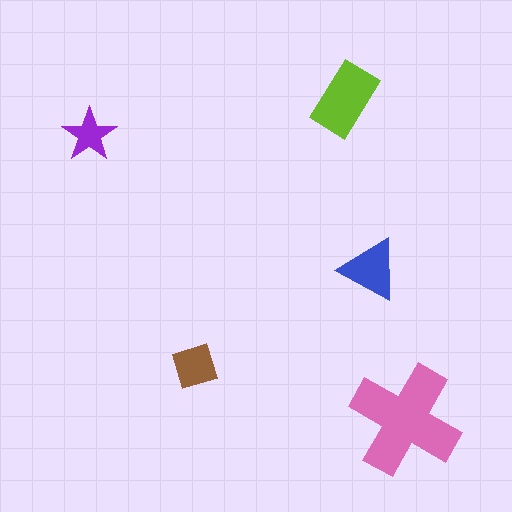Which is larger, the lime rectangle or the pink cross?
The pink cross.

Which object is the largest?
The pink cross.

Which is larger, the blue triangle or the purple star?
The blue triangle.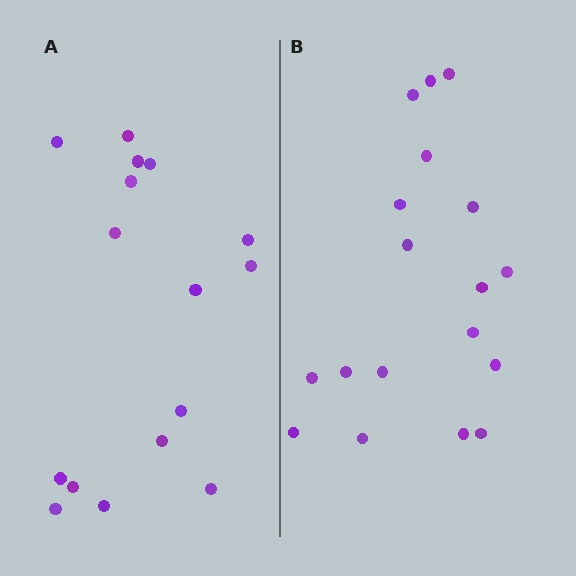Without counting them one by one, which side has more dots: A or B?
Region B (the right region) has more dots.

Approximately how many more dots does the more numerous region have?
Region B has just a few more — roughly 2 or 3 more dots than region A.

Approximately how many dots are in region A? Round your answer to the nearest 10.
About 20 dots. (The exact count is 16, which rounds to 20.)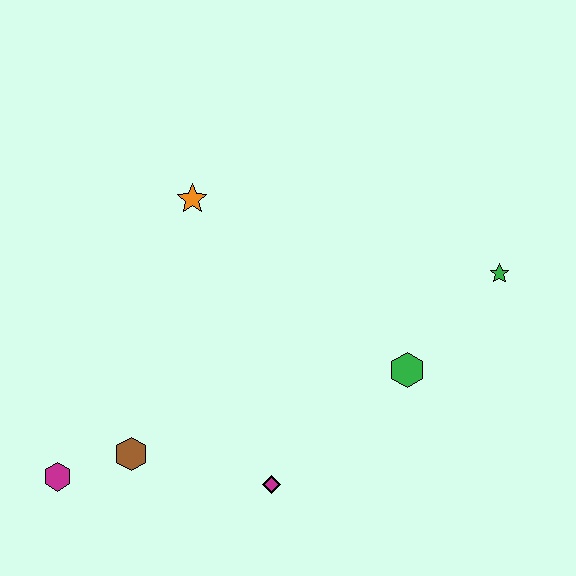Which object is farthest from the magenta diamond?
The green star is farthest from the magenta diamond.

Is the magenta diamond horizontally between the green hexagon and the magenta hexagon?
Yes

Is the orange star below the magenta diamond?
No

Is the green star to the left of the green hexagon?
No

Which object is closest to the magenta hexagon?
The brown hexagon is closest to the magenta hexagon.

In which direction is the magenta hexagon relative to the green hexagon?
The magenta hexagon is to the left of the green hexagon.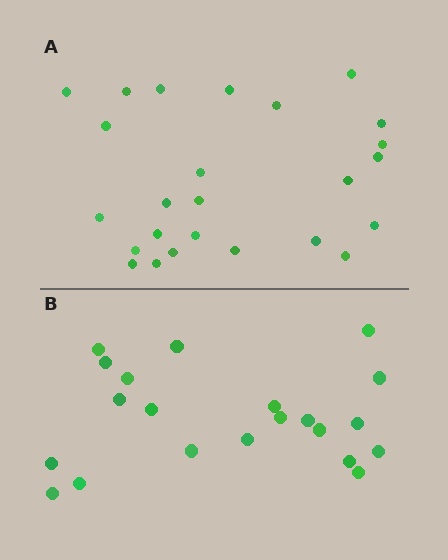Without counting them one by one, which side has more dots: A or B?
Region A (the top region) has more dots.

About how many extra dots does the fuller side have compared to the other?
Region A has about 4 more dots than region B.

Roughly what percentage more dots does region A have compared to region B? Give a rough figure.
About 20% more.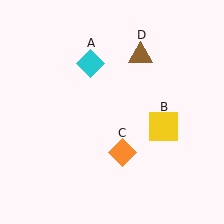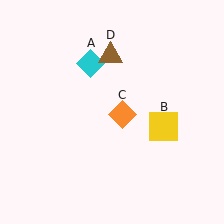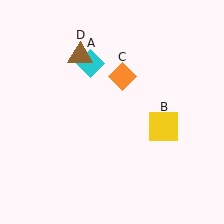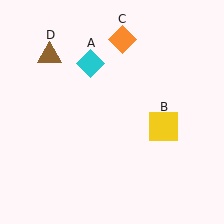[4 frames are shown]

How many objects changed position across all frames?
2 objects changed position: orange diamond (object C), brown triangle (object D).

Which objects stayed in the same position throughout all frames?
Cyan diamond (object A) and yellow square (object B) remained stationary.